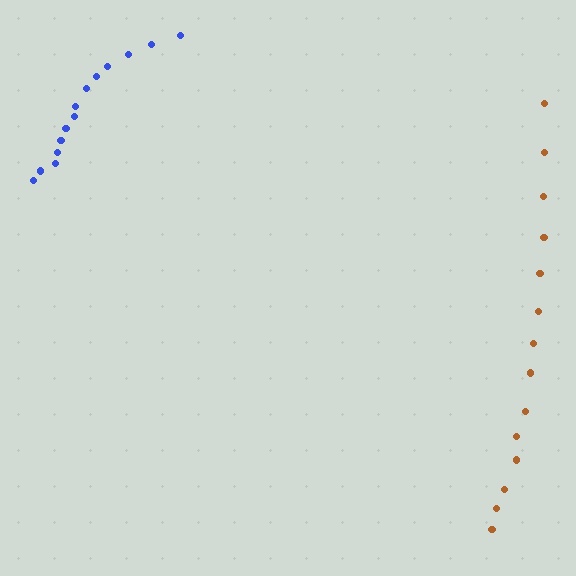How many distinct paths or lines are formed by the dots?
There are 2 distinct paths.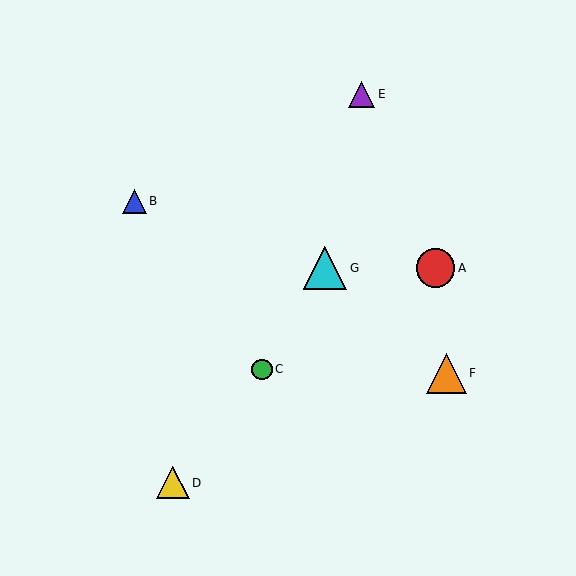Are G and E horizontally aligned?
No, G is at y≈268 and E is at y≈94.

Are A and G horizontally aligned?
Yes, both are at y≈268.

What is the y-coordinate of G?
Object G is at y≈268.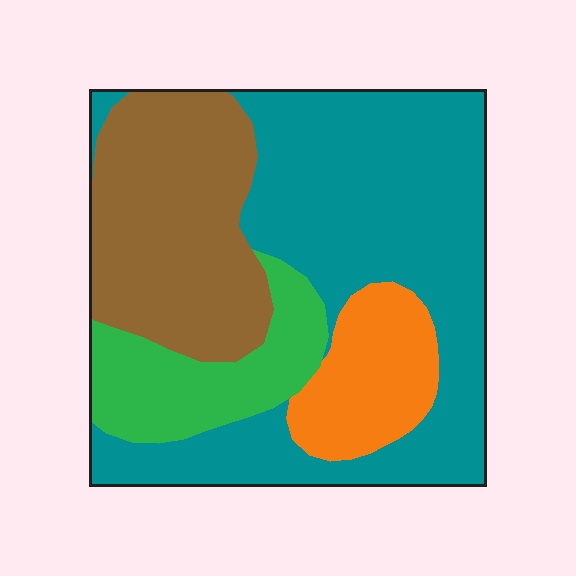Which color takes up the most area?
Teal, at roughly 50%.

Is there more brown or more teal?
Teal.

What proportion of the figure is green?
Green covers 14% of the figure.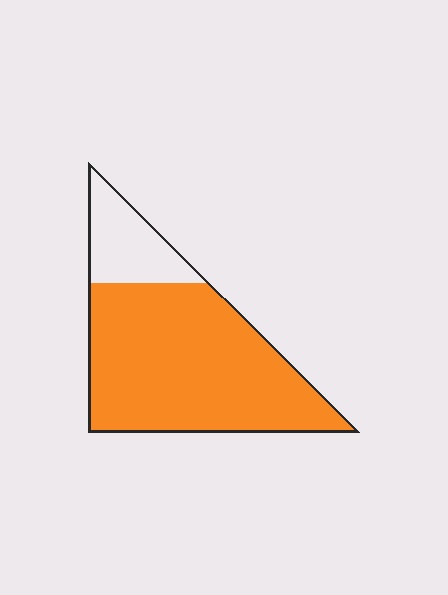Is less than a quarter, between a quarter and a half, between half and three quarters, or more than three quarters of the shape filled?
More than three quarters.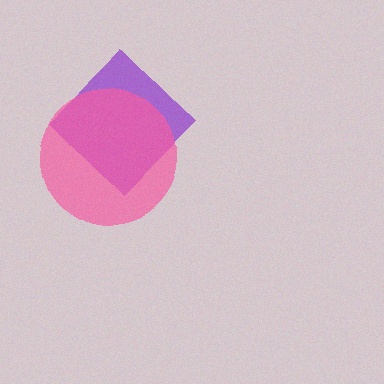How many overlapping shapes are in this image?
There are 2 overlapping shapes in the image.